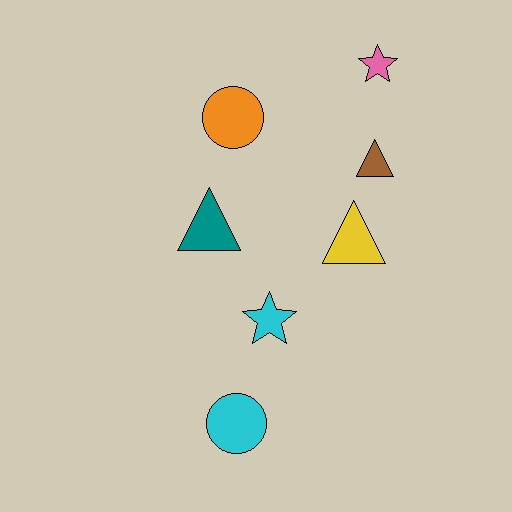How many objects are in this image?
There are 7 objects.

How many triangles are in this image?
There are 3 triangles.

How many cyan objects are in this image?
There are 2 cyan objects.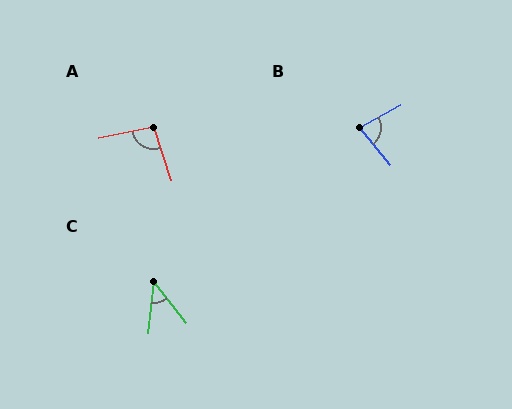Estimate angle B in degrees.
Approximately 80 degrees.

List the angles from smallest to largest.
C (44°), B (80°), A (97°).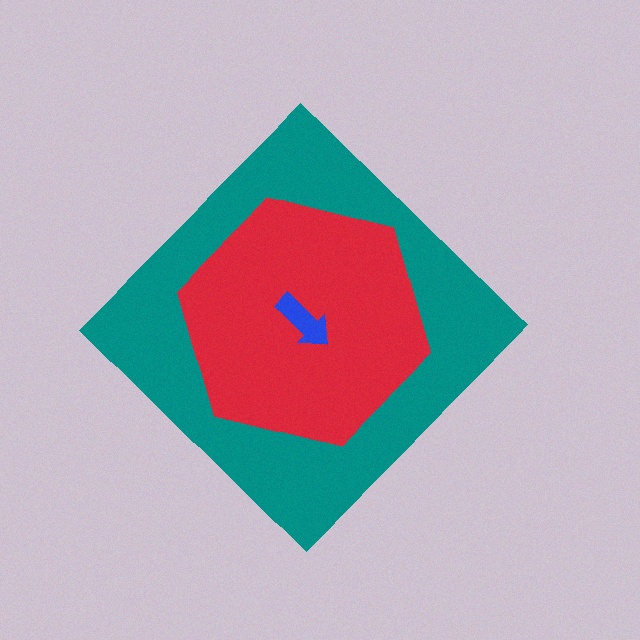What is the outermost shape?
The teal diamond.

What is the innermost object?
The blue arrow.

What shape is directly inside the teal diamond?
The red hexagon.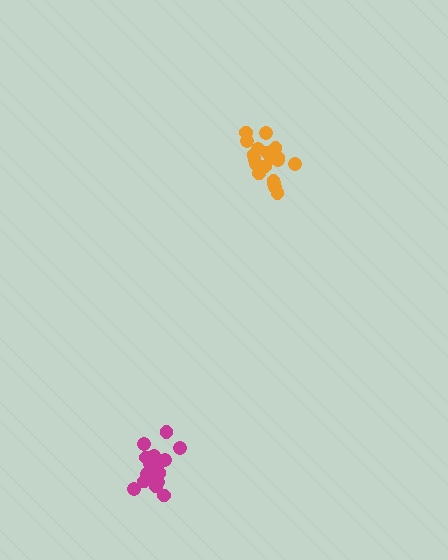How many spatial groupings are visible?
There are 2 spatial groupings.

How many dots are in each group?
Group 1: 18 dots, Group 2: 19 dots (37 total).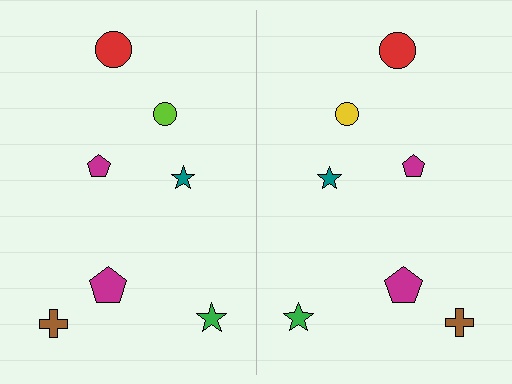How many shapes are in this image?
There are 14 shapes in this image.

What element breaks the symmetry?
The yellow circle on the right side breaks the symmetry — its mirror counterpart is lime.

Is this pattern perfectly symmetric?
No, the pattern is not perfectly symmetric. The yellow circle on the right side breaks the symmetry — its mirror counterpart is lime.